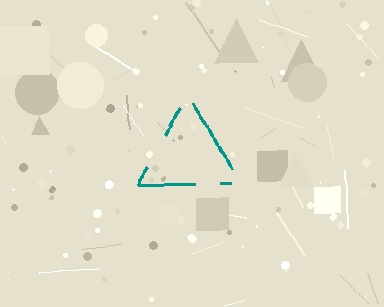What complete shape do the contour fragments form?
The contour fragments form a triangle.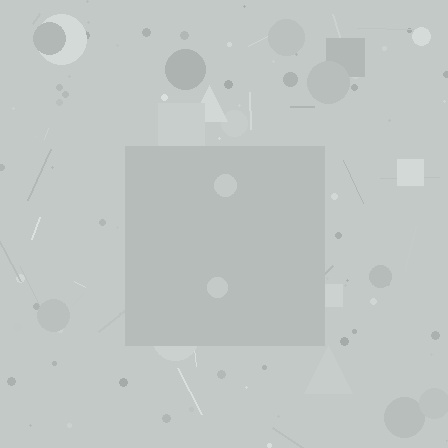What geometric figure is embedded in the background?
A square is embedded in the background.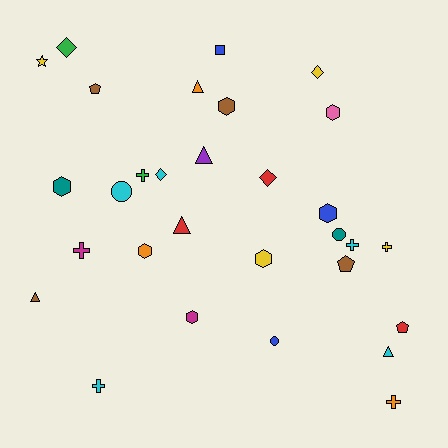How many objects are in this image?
There are 30 objects.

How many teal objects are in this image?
There are 2 teal objects.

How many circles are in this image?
There are 3 circles.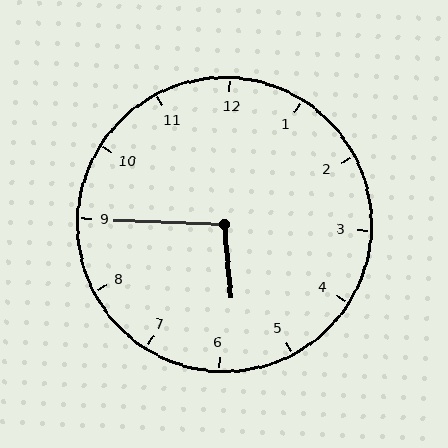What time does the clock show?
5:45.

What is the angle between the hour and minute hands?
Approximately 98 degrees.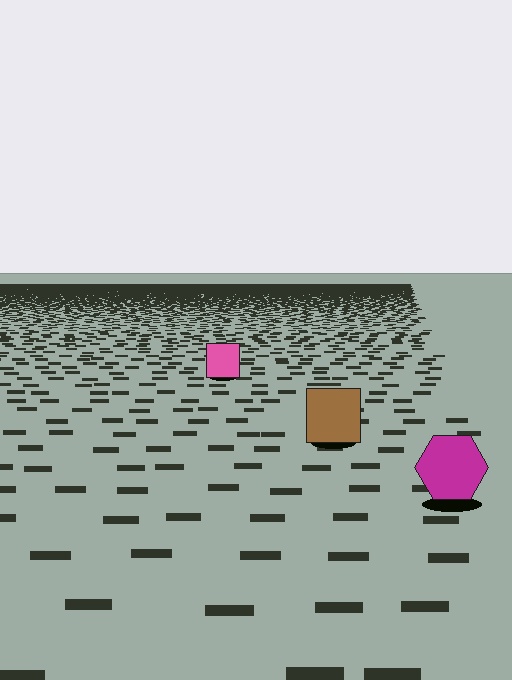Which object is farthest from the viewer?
The pink square is farthest from the viewer. It appears smaller and the ground texture around it is denser.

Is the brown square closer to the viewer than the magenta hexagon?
No. The magenta hexagon is closer — you can tell from the texture gradient: the ground texture is coarser near it.